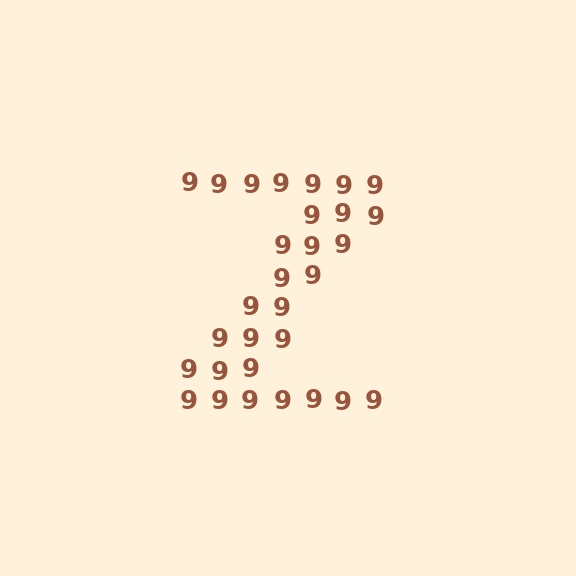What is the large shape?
The large shape is the letter Z.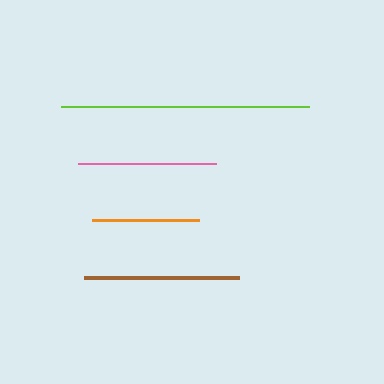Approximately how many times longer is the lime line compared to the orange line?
The lime line is approximately 2.3 times the length of the orange line.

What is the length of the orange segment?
The orange segment is approximately 107 pixels long.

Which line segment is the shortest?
The orange line is the shortest at approximately 107 pixels.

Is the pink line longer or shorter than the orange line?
The pink line is longer than the orange line.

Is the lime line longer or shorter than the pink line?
The lime line is longer than the pink line.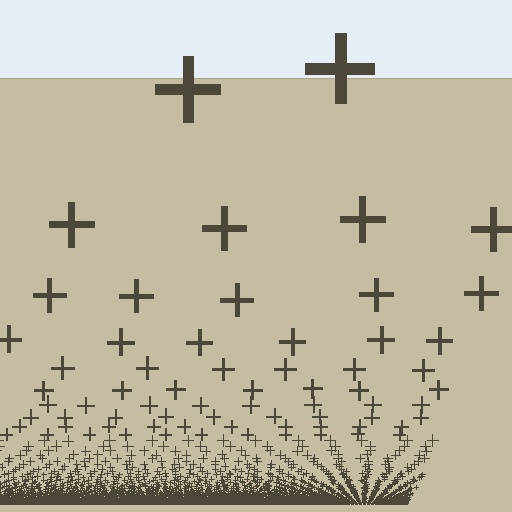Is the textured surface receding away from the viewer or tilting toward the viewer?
The surface appears to tilt toward the viewer. Texture elements get larger and sparser toward the top.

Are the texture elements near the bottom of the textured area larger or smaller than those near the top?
Smaller. The gradient is inverted — elements near the bottom are smaller and denser.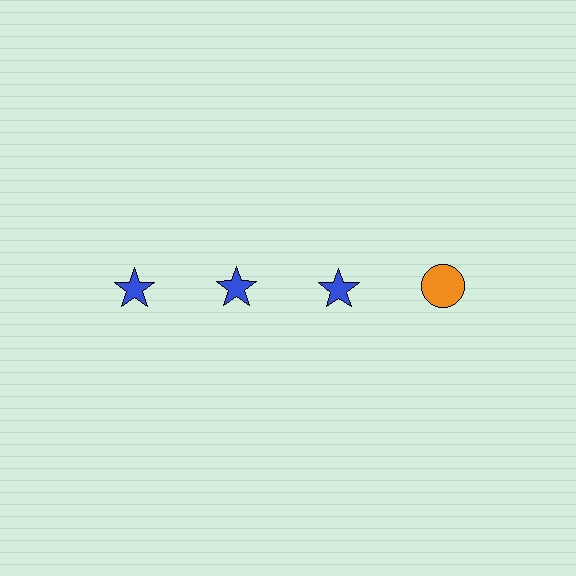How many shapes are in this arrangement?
There are 4 shapes arranged in a grid pattern.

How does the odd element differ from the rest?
It differs in both color (orange instead of blue) and shape (circle instead of star).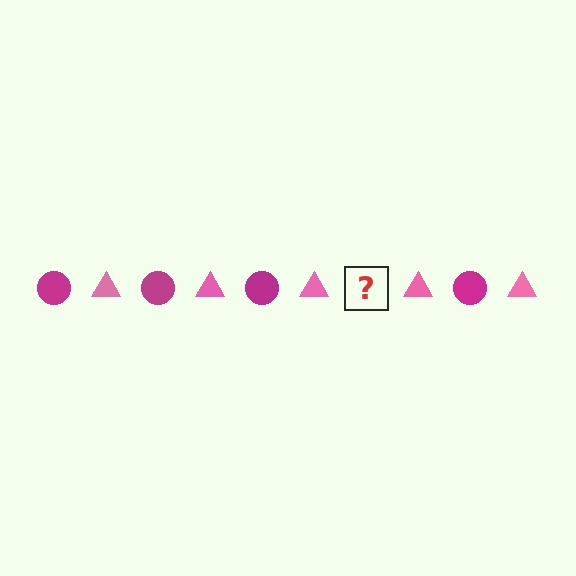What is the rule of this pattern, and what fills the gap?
The rule is that the pattern alternates between magenta circle and pink triangle. The gap should be filled with a magenta circle.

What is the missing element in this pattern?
The missing element is a magenta circle.